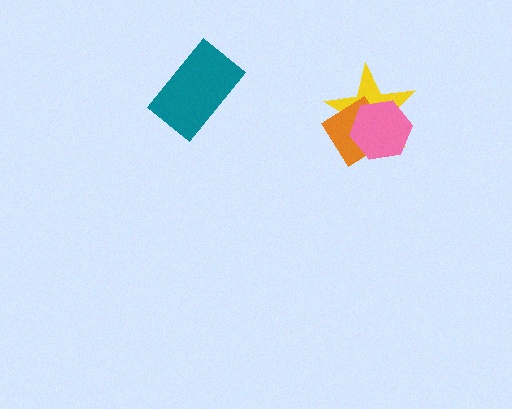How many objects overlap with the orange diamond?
2 objects overlap with the orange diamond.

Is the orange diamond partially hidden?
Yes, it is partially covered by another shape.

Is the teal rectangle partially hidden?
No, no other shape covers it.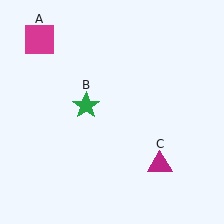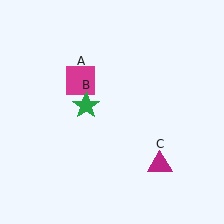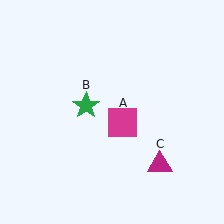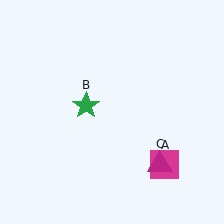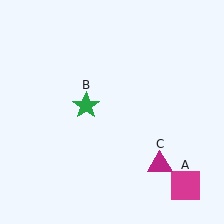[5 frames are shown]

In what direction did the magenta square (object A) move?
The magenta square (object A) moved down and to the right.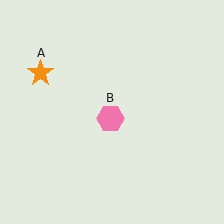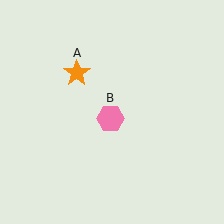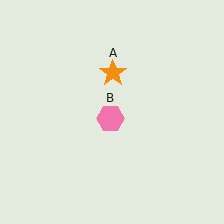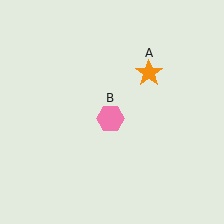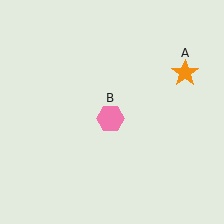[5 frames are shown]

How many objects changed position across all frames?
1 object changed position: orange star (object A).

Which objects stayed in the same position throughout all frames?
Pink hexagon (object B) remained stationary.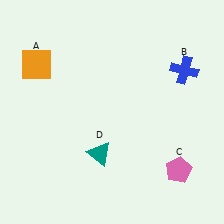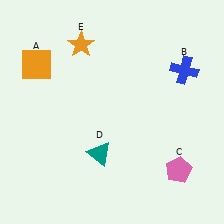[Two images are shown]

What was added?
An orange star (E) was added in Image 2.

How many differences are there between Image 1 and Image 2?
There is 1 difference between the two images.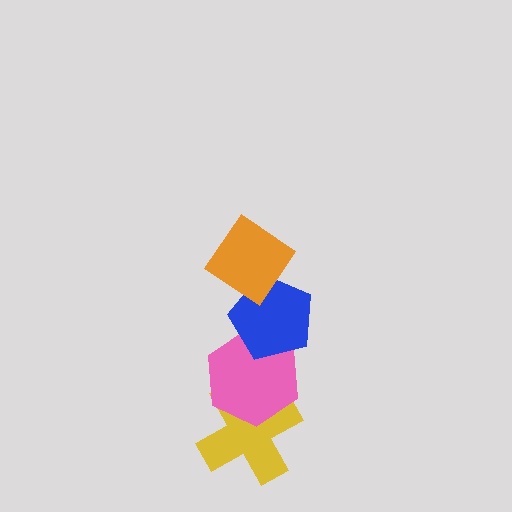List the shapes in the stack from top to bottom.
From top to bottom: the orange diamond, the blue pentagon, the pink hexagon, the yellow cross.